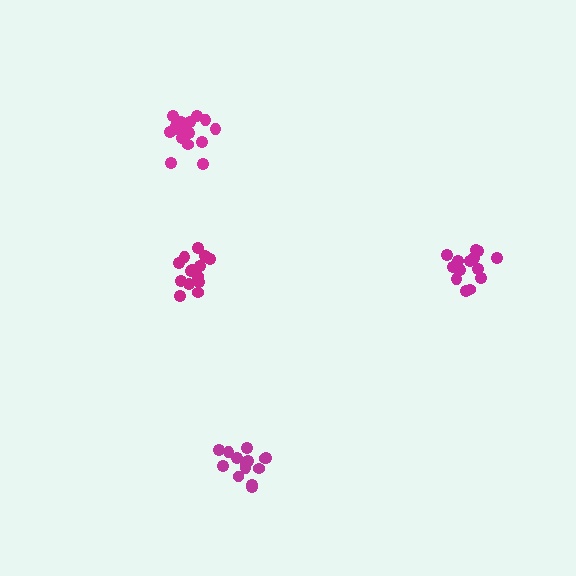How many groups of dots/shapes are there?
There are 4 groups.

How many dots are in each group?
Group 1: 16 dots, Group 2: 14 dots, Group 3: 15 dots, Group 4: 16 dots (61 total).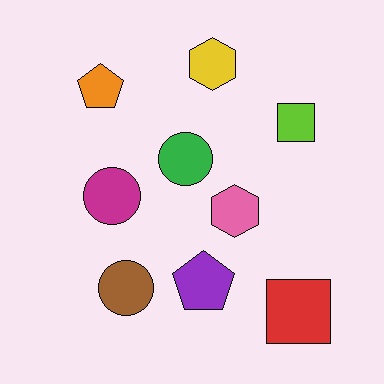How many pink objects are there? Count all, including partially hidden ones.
There is 1 pink object.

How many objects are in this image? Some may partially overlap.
There are 9 objects.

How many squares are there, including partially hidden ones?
There are 2 squares.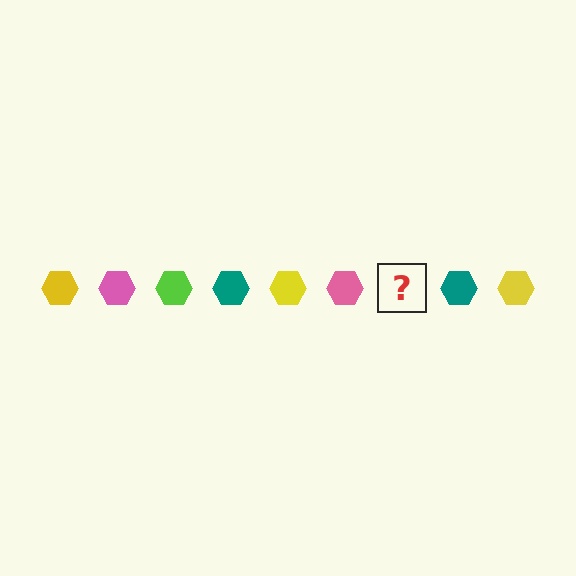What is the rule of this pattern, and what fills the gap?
The rule is that the pattern cycles through yellow, pink, lime, teal hexagons. The gap should be filled with a lime hexagon.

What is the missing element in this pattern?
The missing element is a lime hexagon.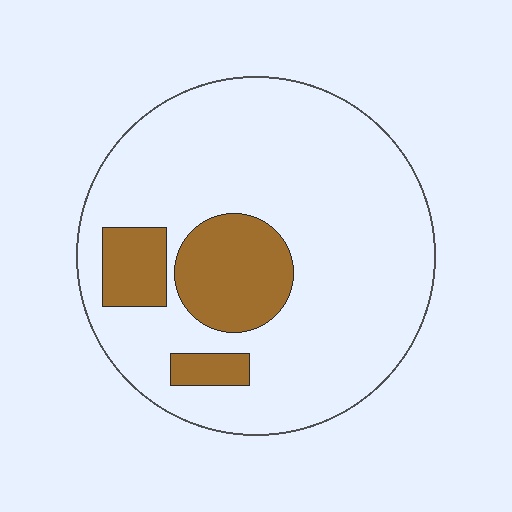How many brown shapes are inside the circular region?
3.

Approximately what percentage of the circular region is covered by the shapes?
Approximately 20%.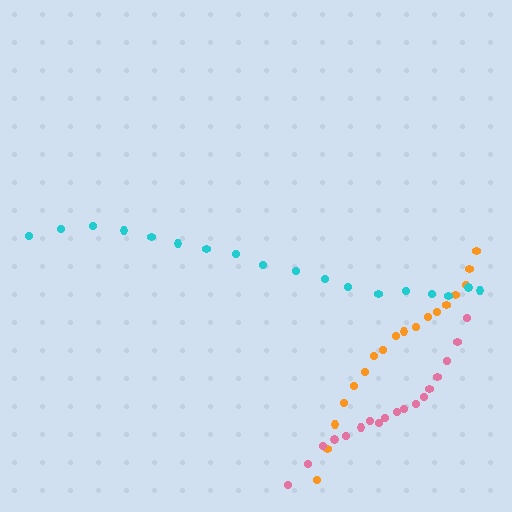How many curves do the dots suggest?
There are 3 distinct paths.